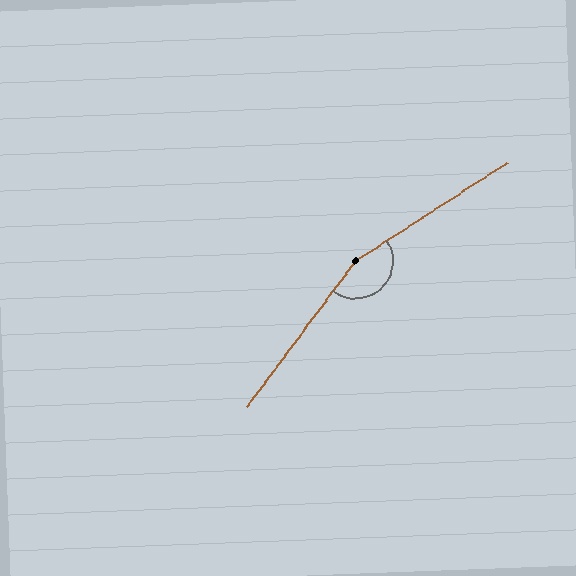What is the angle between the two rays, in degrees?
Approximately 160 degrees.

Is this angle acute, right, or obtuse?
It is obtuse.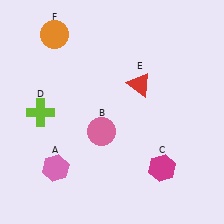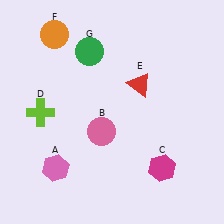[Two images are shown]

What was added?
A green circle (G) was added in Image 2.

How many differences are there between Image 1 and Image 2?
There is 1 difference between the two images.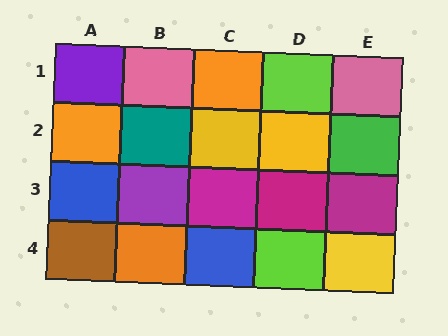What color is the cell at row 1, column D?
Lime.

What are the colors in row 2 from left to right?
Orange, teal, yellow, yellow, green.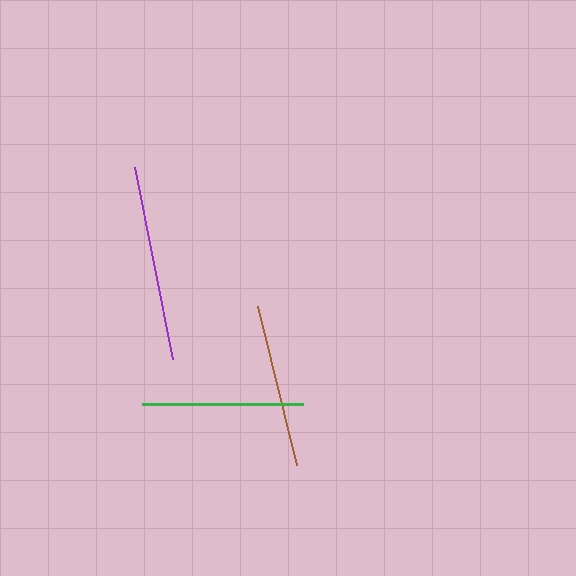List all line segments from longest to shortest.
From longest to shortest: purple, brown, green.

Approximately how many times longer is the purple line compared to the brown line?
The purple line is approximately 1.2 times the length of the brown line.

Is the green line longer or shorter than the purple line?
The purple line is longer than the green line.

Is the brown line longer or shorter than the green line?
The brown line is longer than the green line.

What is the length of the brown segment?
The brown segment is approximately 163 pixels long.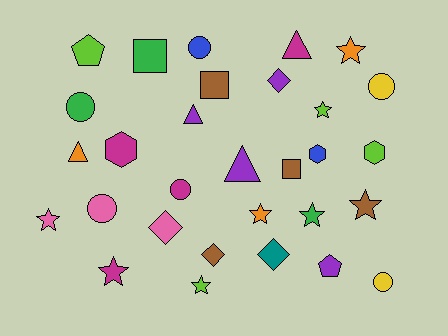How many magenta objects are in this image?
There are 4 magenta objects.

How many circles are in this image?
There are 6 circles.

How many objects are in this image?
There are 30 objects.